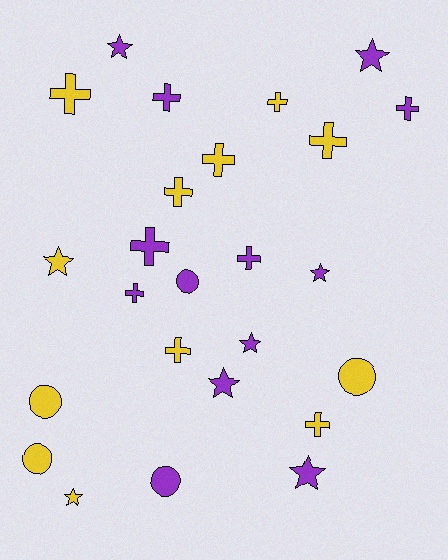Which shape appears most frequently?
Cross, with 12 objects.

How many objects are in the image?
There are 25 objects.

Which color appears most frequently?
Purple, with 13 objects.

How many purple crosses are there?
There are 5 purple crosses.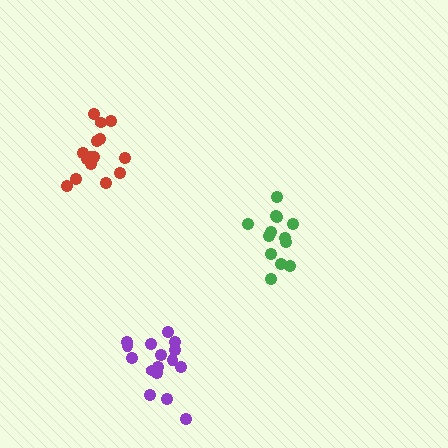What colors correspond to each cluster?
The clusters are colored: red, green, purple.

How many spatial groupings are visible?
There are 3 spatial groupings.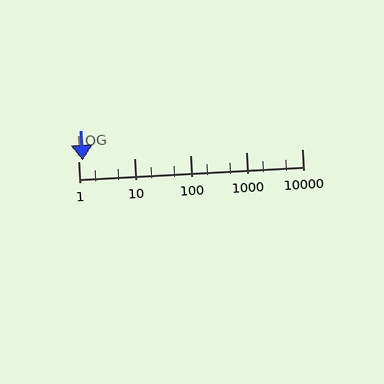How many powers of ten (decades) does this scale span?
The scale spans 4 decades, from 1 to 10000.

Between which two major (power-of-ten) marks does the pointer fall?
The pointer is between 1 and 10.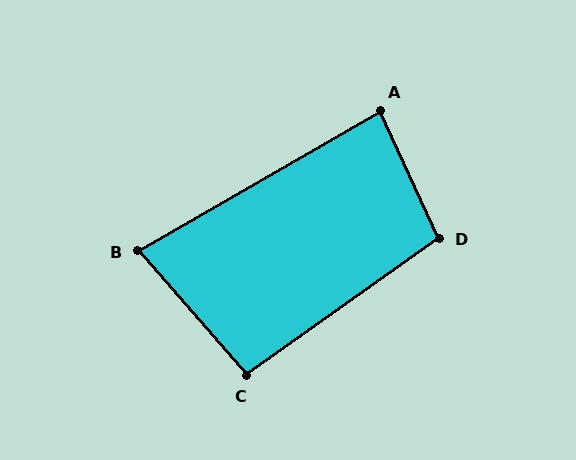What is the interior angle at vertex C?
Approximately 96 degrees (obtuse).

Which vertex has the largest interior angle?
D, at approximately 101 degrees.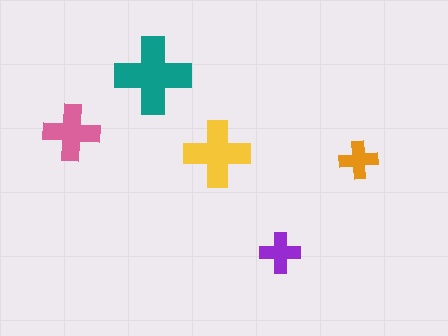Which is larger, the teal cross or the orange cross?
The teal one.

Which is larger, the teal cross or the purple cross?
The teal one.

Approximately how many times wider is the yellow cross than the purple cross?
About 1.5 times wider.